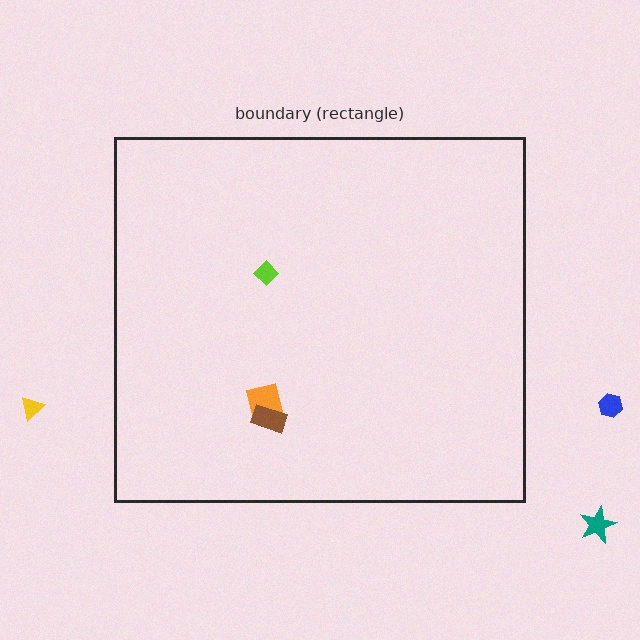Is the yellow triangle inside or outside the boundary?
Outside.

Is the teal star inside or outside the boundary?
Outside.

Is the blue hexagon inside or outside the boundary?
Outside.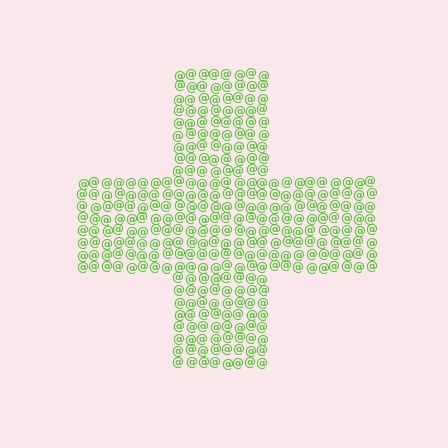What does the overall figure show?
The overall figure shows a cross.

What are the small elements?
The small elements are at signs.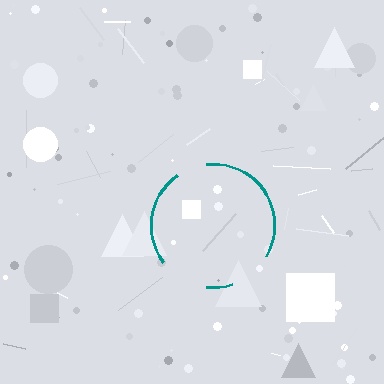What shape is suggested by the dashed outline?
The dashed outline suggests a circle.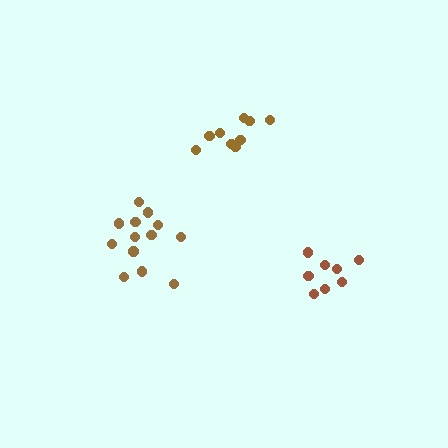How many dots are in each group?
Group 1: 8 dots, Group 2: 9 dots, Group 3: 13 dots (30 total).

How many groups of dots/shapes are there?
There are 3 groups.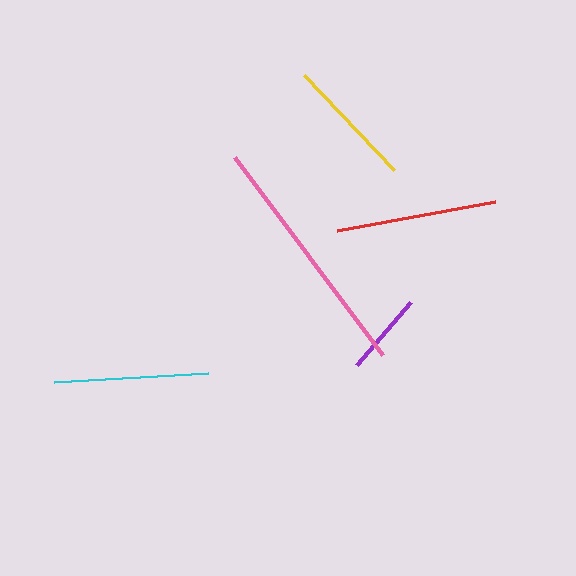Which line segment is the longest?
The pink line is the longest at approximately 248 pixels.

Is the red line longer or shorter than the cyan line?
The red line is longer than the cyan line.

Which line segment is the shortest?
The purple line is the shortest at approximately 84 pixels.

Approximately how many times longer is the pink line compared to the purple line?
The pink line is approximately 3.0 times the length of the purple line.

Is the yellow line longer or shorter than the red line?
The red line is longer than the yellow line.